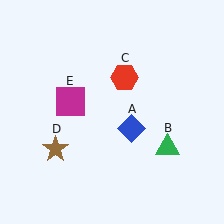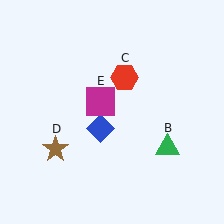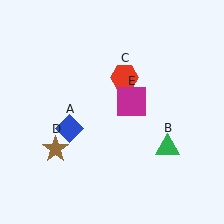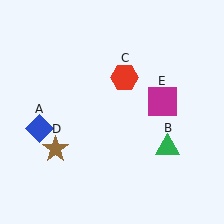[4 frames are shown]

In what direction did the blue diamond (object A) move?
The blue diamond (object A) moved left.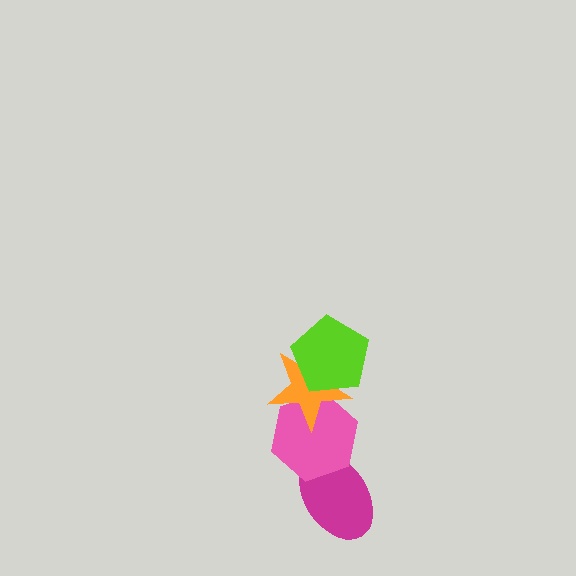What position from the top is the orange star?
The orange star is 2nd from the top.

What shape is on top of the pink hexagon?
The orange star is on top of the pink hexagon.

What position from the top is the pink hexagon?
The pink hexagon is 3rd from the top.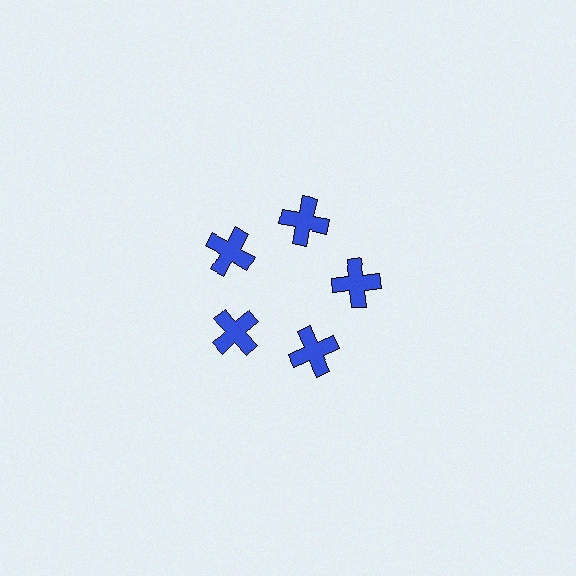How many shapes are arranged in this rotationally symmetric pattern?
There are 5 shapes, arranged in 5 groups of 1.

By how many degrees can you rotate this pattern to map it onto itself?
The pattern maps onto itself every 72 degrees of rotation.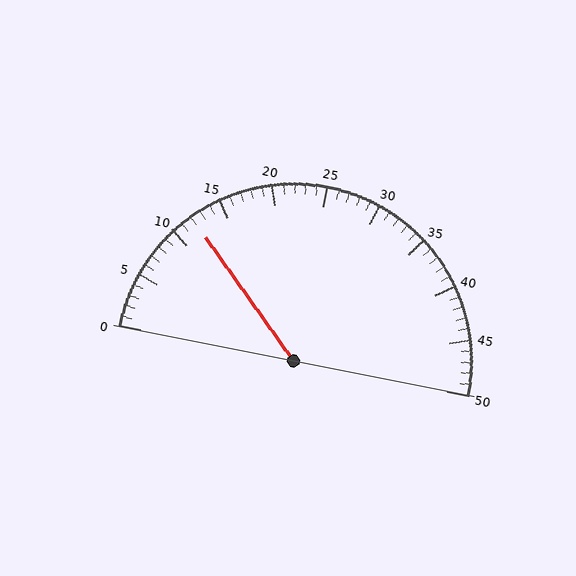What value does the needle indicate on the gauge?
The needle indicates approximately 12.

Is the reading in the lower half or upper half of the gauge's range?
The reading is in the lower half of the range (0 to 50).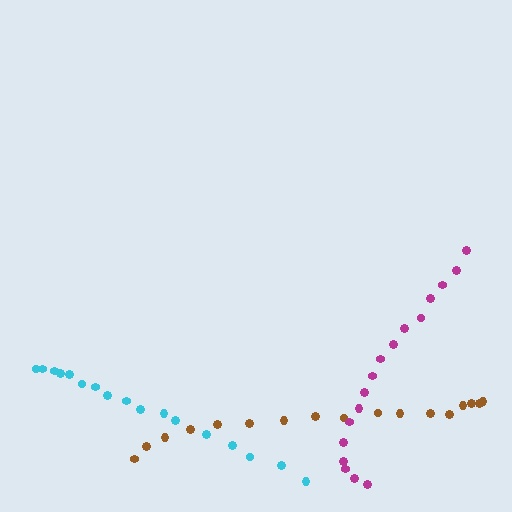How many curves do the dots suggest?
There are 3 distinct paths.